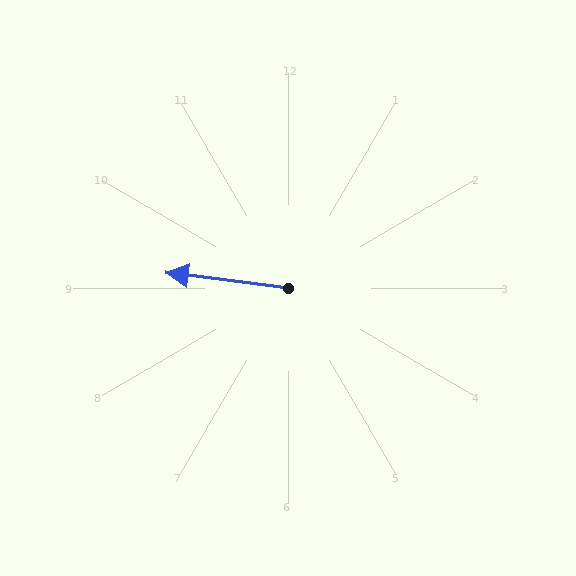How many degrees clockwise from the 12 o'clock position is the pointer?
Approximately 277 degrees.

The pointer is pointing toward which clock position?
Roughly 9 o'clock.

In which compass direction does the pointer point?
West.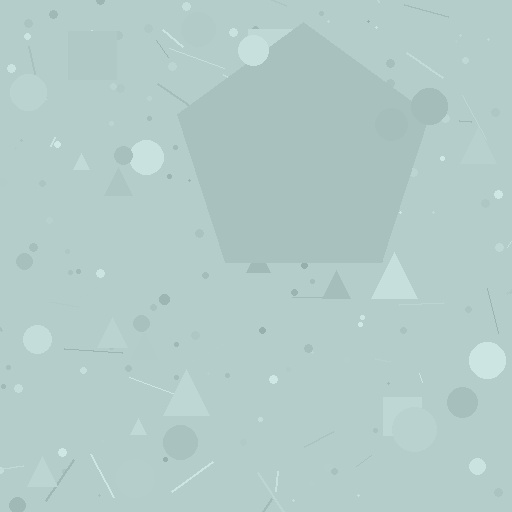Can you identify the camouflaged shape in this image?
The camouflaged shape is a pentagon.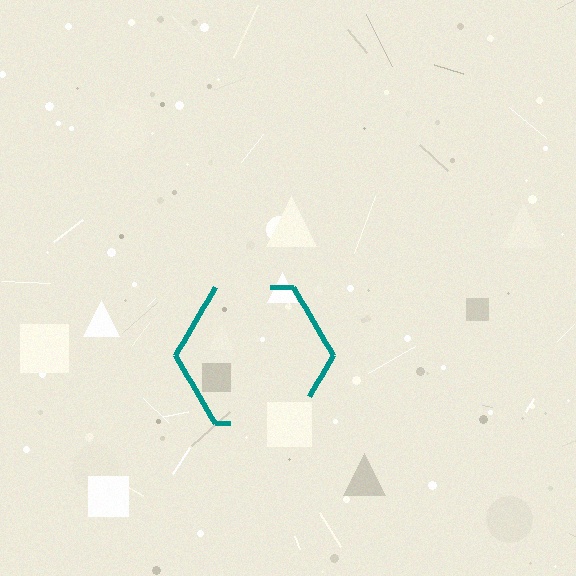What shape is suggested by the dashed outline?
The dashed outline suggests a hexagon.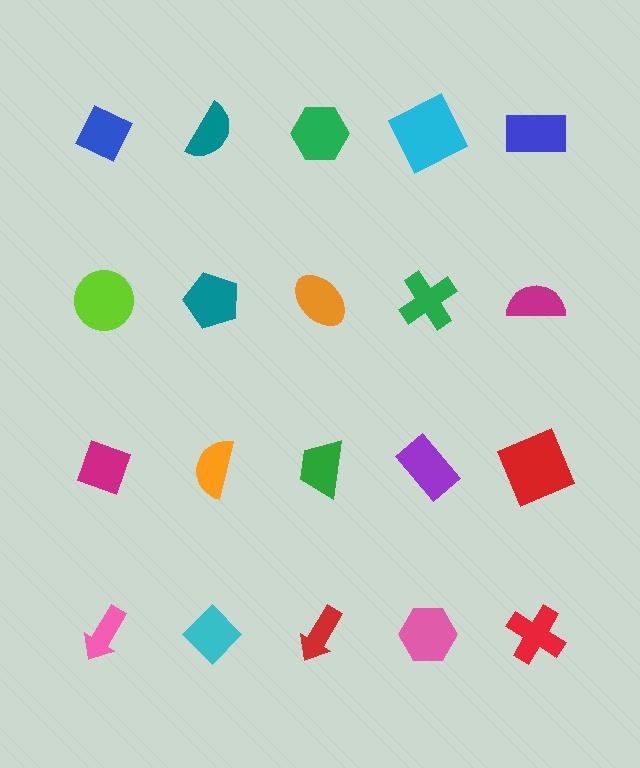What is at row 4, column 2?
A cyan diamond.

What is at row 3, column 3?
A green trapezoid.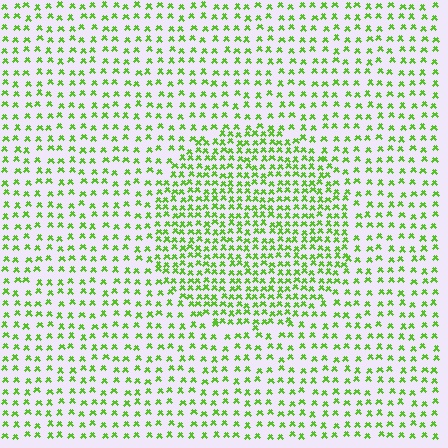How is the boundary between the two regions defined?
The boundary is defined by a change in element density (approximately 1.8x ratio). All elements are the same color, size, and shape.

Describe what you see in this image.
The image contains small lime elements arranged at two different densities. A circle-shaped region is visible where the elements are more densely packed than the surrounding area.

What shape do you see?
I see a circle.